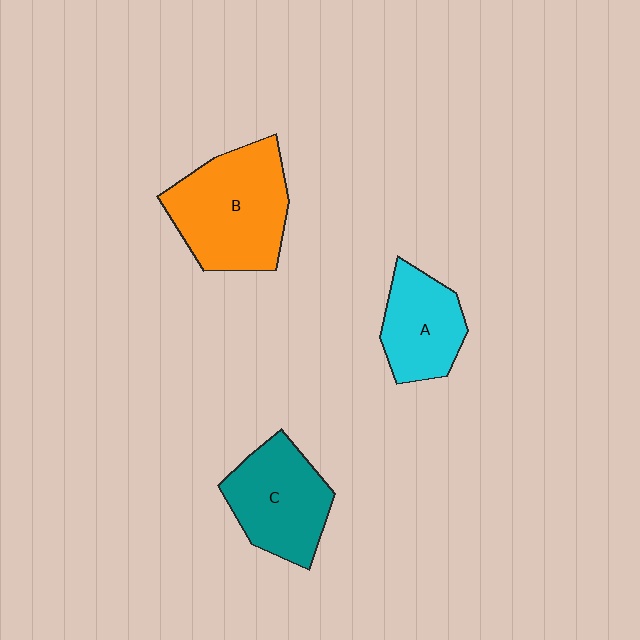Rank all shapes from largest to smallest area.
From largest to smallest: B (orange), C (teal), A (cyan).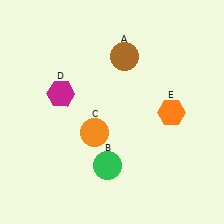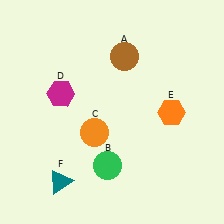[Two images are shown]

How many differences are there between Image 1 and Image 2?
There is 1 difference between the two images.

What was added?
A teal triangle (F) was added in Image 2.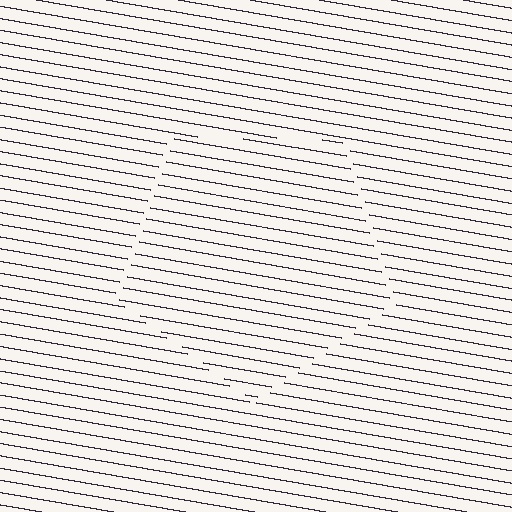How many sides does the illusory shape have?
5 sides — the line-ends trace a pentagon.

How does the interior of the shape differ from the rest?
The interior of the shape contains the same grating, shifted by half a period — the contour is defined by the phase discontinuity where line-ends from the inner and outer gratings abut.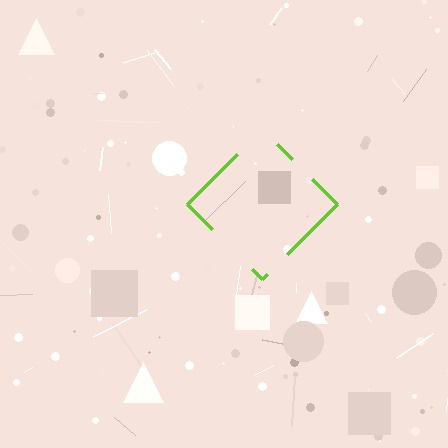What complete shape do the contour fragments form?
The contour fragments form a diamond.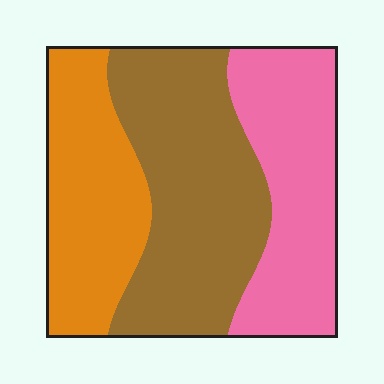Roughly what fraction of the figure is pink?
Pink covers around 30% of the figure.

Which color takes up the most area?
Brown, at roughly 40%.